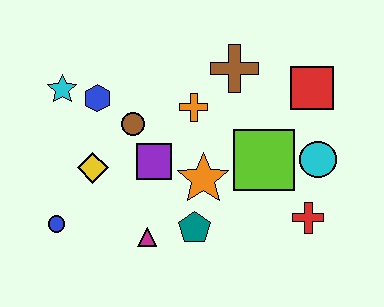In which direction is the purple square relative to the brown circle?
The purple square is below the brown circle.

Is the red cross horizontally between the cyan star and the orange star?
No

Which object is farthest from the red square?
The blue circle is farthest from the red square.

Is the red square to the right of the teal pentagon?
Yes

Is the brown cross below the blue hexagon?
No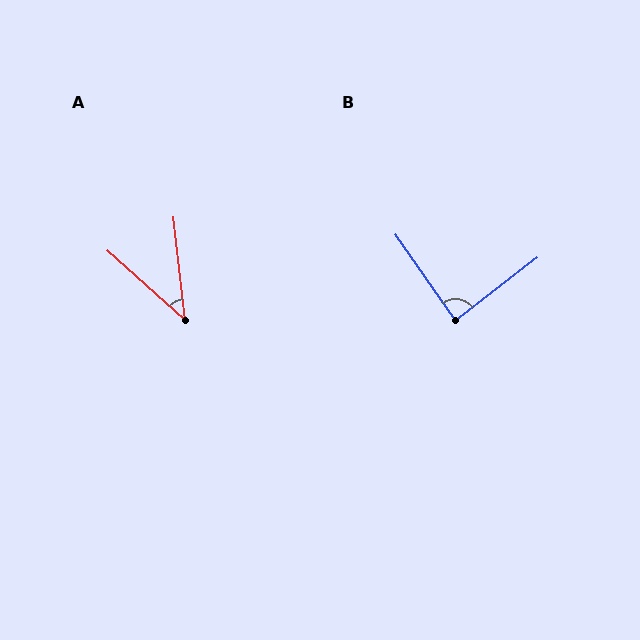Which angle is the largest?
B, at approximately 87 degrees.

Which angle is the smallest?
A, at approximately 42 degrees.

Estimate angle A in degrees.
Approximately 42 degrees.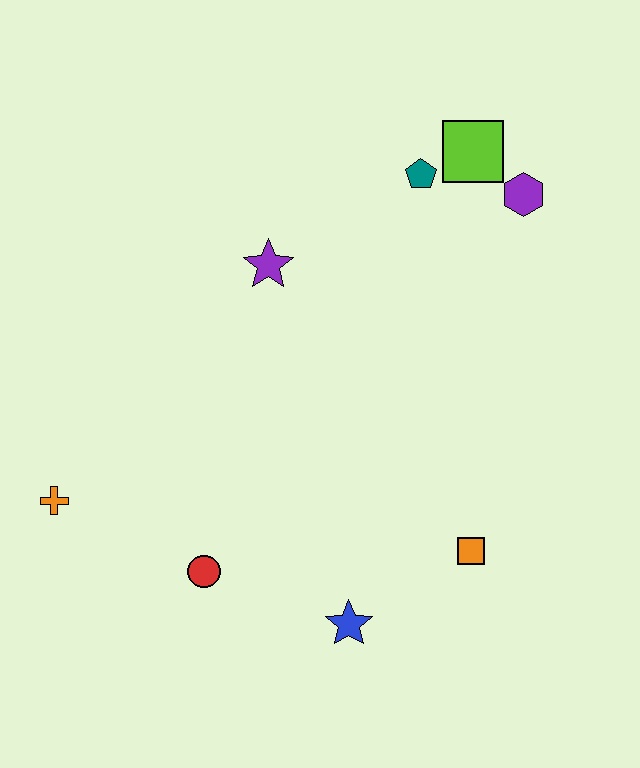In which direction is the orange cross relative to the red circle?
The orange cross is to the left of the red circle.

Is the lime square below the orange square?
No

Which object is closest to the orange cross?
The red circle is closest to the orange cross.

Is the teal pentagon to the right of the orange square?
No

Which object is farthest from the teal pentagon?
The orange cross is farthest from the teal pentagon.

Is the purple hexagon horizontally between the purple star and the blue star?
No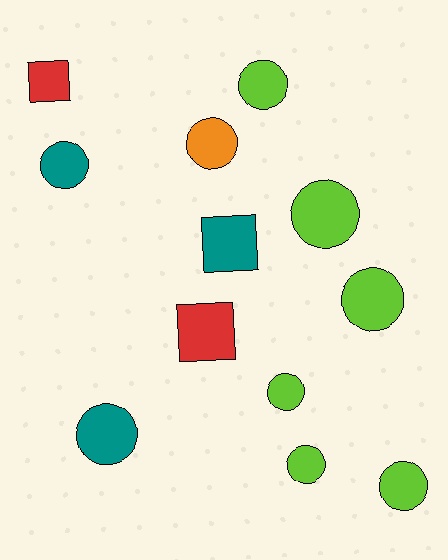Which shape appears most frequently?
Circle, with 9 objects.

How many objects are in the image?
There are 12 objects.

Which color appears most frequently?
Lime, with 6 objects.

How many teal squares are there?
There is 1 teal square.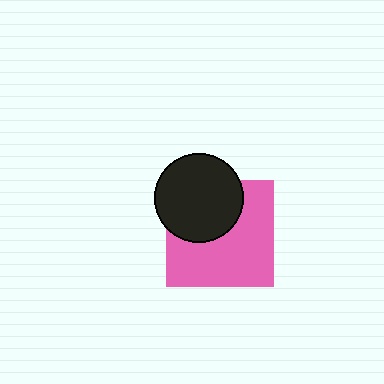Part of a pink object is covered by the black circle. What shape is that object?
It is a square.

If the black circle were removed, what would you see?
You would see the complete pink square.